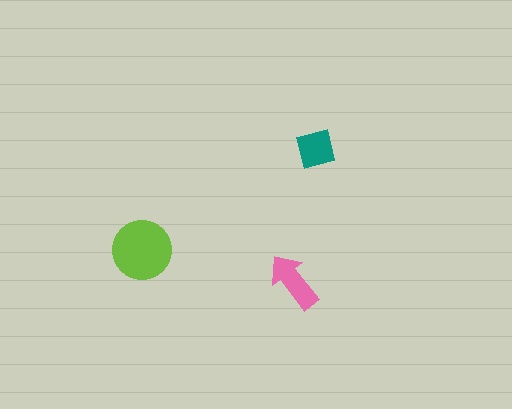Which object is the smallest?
The teal square.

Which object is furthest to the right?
The teal square is rightmost.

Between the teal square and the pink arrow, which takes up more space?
The pink arrow.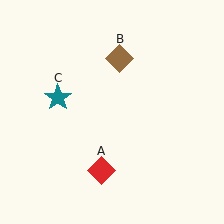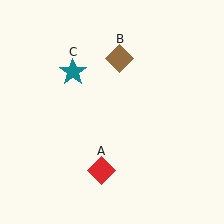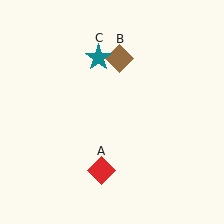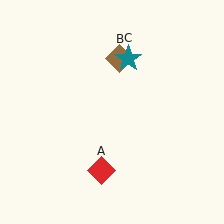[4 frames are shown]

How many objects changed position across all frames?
1 object changed position: teal star (object C).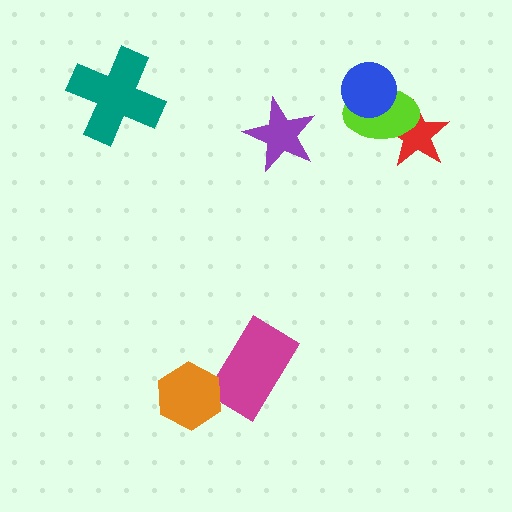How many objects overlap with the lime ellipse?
2 objects overlap with the lime ellipse.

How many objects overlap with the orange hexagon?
1 object overlaps with the orange hexagon.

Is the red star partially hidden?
Yes, it is partially covered by another shape.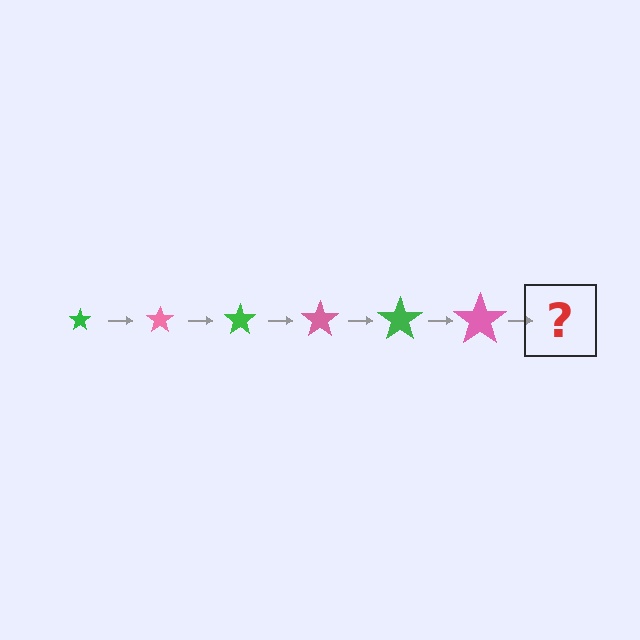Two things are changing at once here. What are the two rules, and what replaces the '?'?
The two rules are that the star grows larger each step and the color cycles through green and pink. The '?' should be a green star, larger than the previous one.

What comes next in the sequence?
The next element should be a green star, larger than the previous one.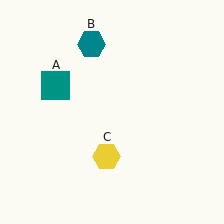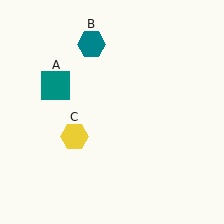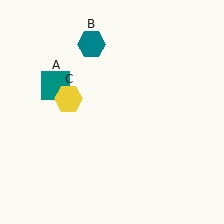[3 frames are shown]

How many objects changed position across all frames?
1 object changed position: yellow hexagon (object C).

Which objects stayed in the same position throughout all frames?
Teal square (object A) and teal hexagon (object B) remained stationary.